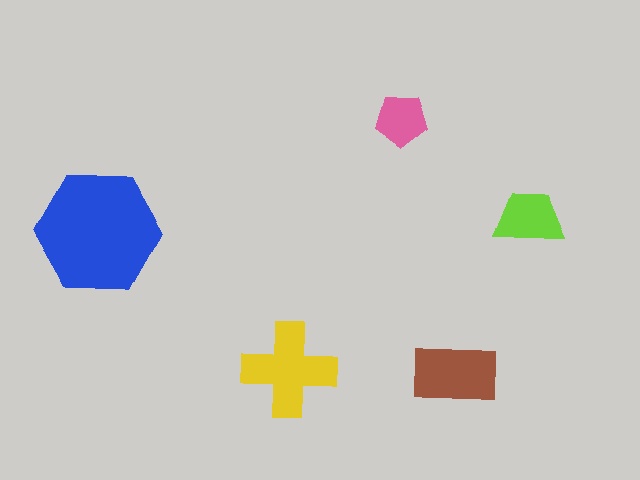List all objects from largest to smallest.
The blue hexagon, the yellow cross, the brown rectangle, the lime trapezoid, the pink pentagon.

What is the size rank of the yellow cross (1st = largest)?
2nd.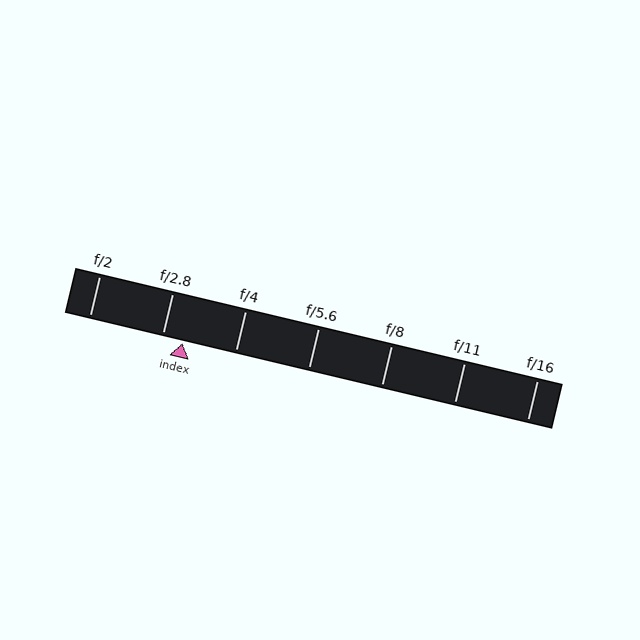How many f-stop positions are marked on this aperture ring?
There are 7 f-stop positions marked.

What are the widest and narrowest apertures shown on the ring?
The widest aperture shown is f/2 and the narrowest is f/16.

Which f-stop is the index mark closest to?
The index mark is closest to f/2.8.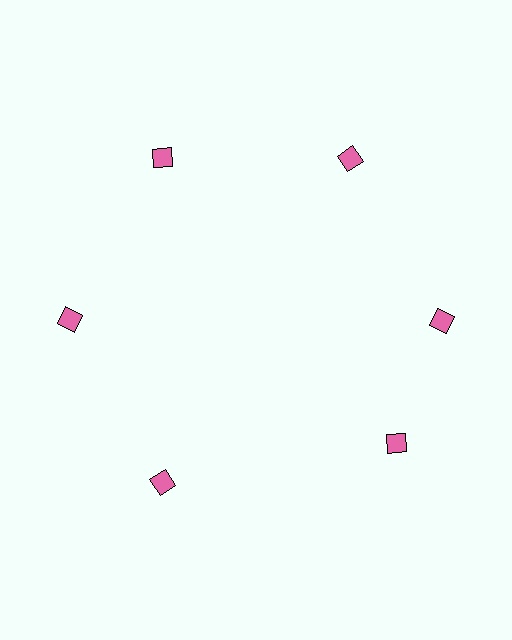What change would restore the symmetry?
The symmetry would be restored by rotating it back into even spacing with its neighbors so that all 6 diamonds sit at equal angles and equal distance from the center.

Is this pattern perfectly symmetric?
No. The 6 pink diamonds are arranged in a ring, but one element near the 5 o'clock position is rotated out of alignment along the ring, breaking the 6-fold rotational symmetry.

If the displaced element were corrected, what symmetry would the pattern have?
It would have 6-fold rotational symmetry — the pattern would map onto itself every 60 degrees.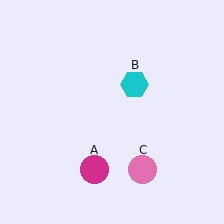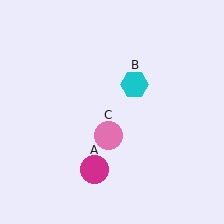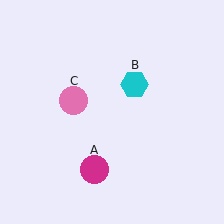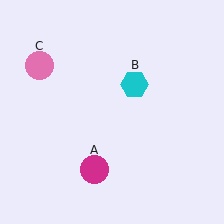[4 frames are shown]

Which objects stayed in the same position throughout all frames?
Magenta circle (object A) and cyan hexagon (object B) remained stationary.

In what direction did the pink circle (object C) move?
The pink circle (object C) moved up and to the left.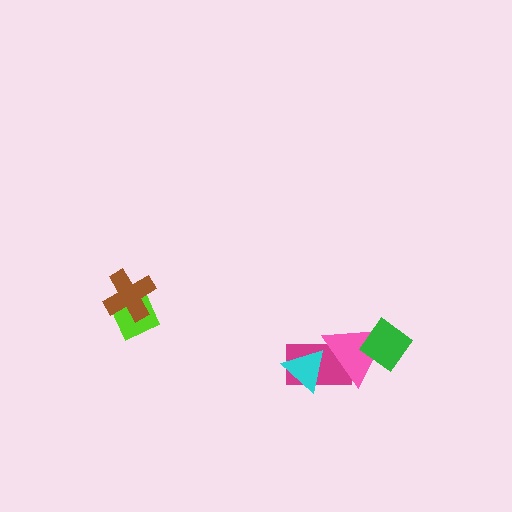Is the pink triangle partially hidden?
Yes, it is partially covered by another shape.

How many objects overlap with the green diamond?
1 object overlaps with the green diamond.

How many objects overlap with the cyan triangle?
2 objects overlap with the cyan triangle.